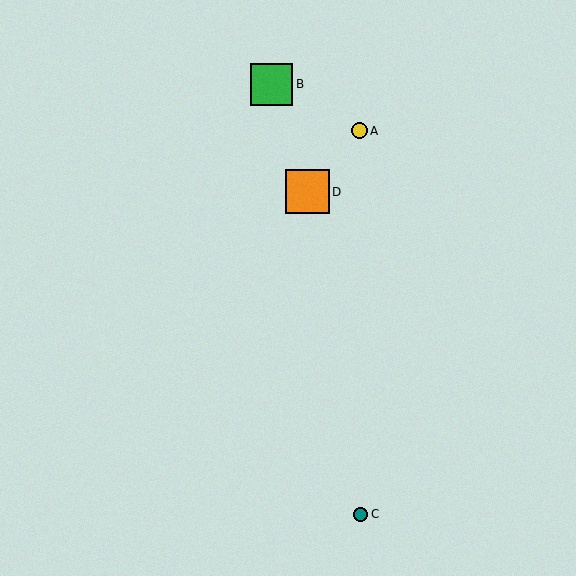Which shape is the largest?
The orange square (labeled D) is the largest.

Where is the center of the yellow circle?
The center of the yellow circle is at (359, 131).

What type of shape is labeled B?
Shape B is a green square.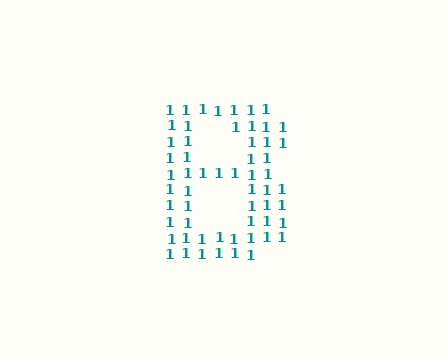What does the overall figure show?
The overall figure shows the letter B.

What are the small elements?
The small elements are digit 1's.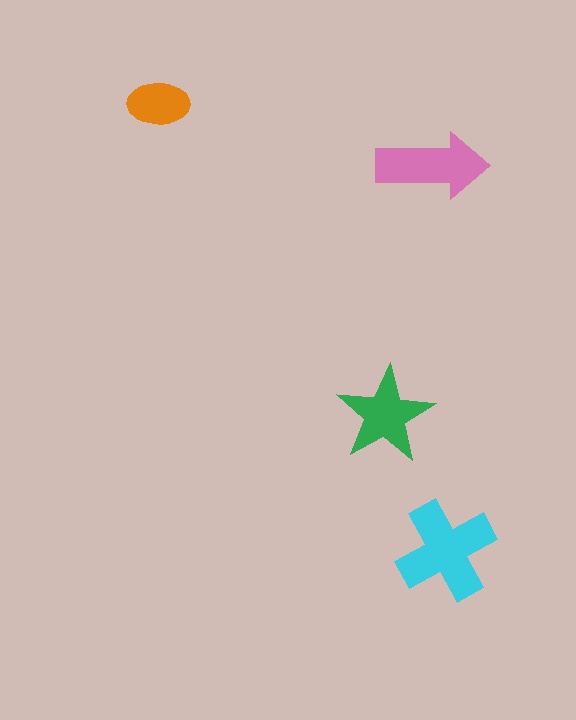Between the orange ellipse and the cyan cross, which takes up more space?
The cyan cross.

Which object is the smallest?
The orange ellipse.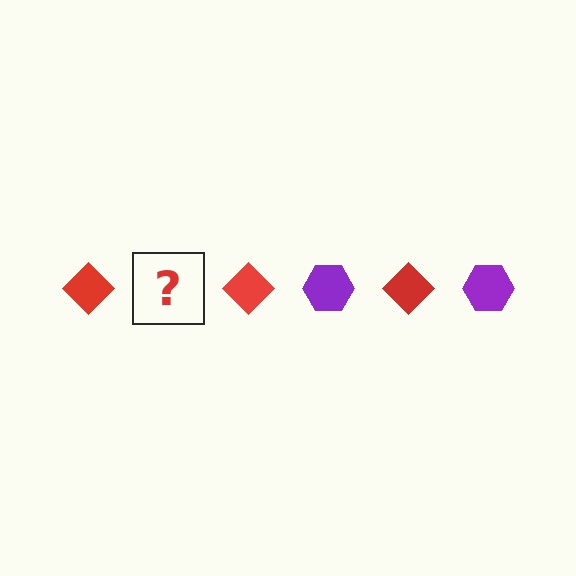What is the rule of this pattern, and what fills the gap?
The rule is that the pattern alternates between red diamond and purple hexagon. The gap should be filled with a purple hexagon.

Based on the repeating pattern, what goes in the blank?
The blank should be a purple hexagon.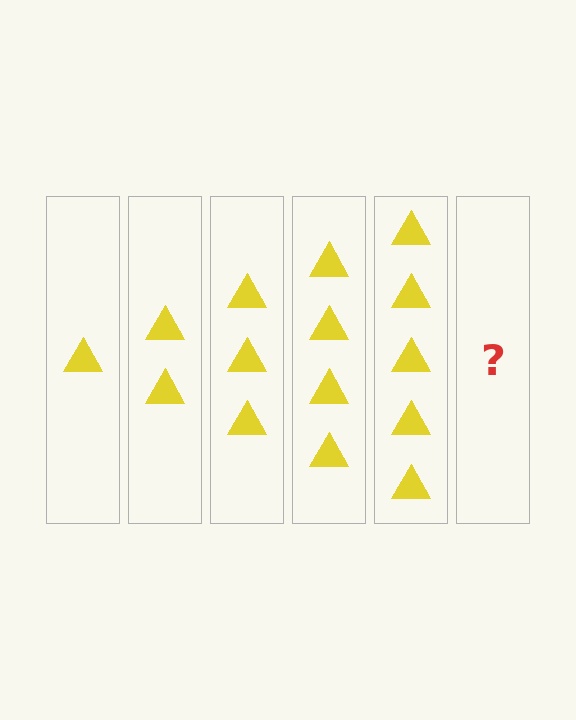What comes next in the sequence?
The next element should be 6 triangles.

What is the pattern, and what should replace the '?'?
The pattern is that each step adds one more triangle. The '?' should be 6 triangles.